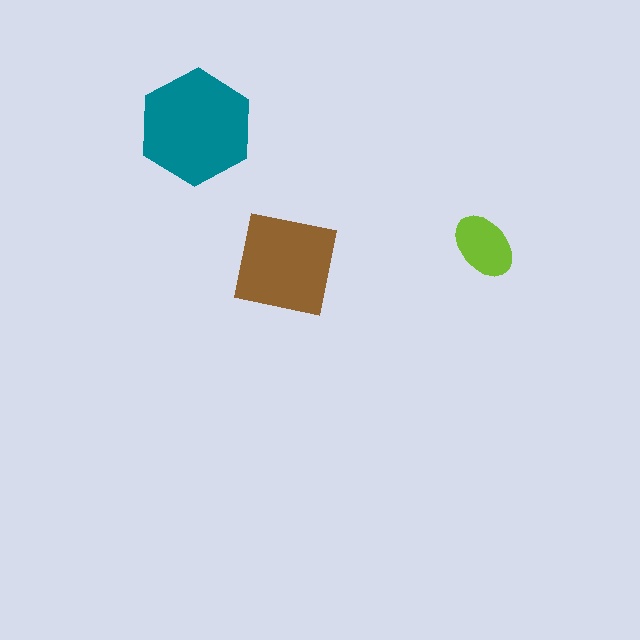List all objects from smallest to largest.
The lime ellipse, the brown square, the teal hexagon.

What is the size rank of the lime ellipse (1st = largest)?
3rd.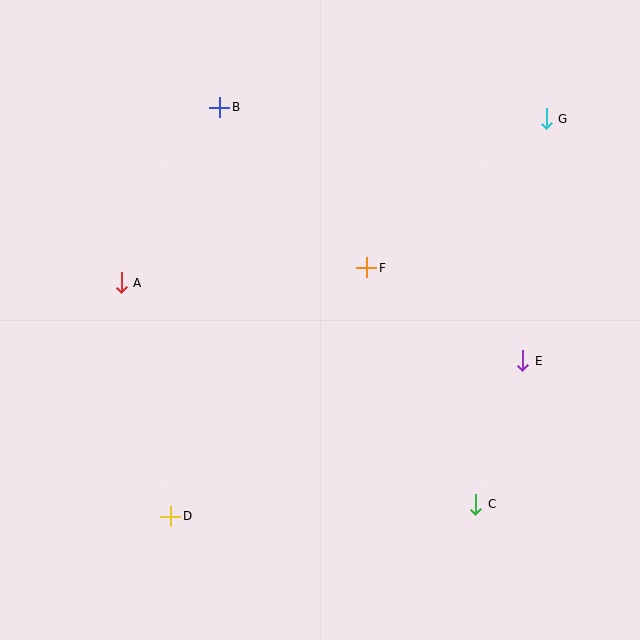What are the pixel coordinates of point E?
Point E is at (523, 361).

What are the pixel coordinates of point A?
Point A is at (121, 283).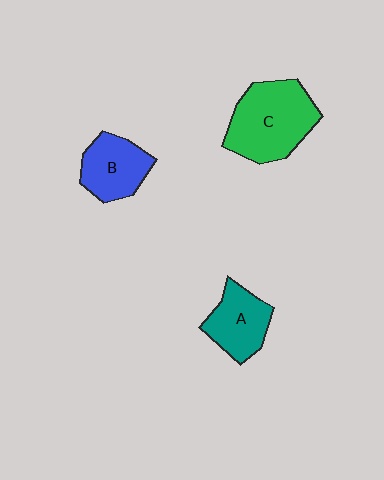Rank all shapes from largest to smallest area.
From largest to smallest: C (green), B (blue), A (teal).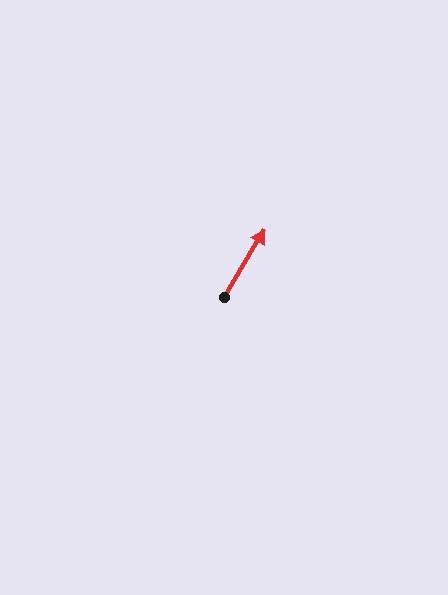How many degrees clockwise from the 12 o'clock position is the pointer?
Approximately 31 degrees.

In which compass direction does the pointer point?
Northeast.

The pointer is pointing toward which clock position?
Roughly 1 o'clock.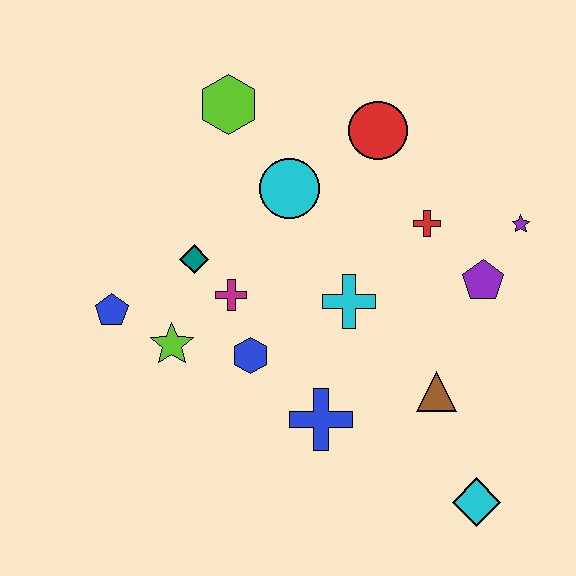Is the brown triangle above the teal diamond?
No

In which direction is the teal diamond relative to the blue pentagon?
The teal diamond is to the right of the blue pentagon.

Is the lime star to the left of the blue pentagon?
No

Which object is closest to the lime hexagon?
The cyan circle is closest to the lime hexagon.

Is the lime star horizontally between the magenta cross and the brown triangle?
No